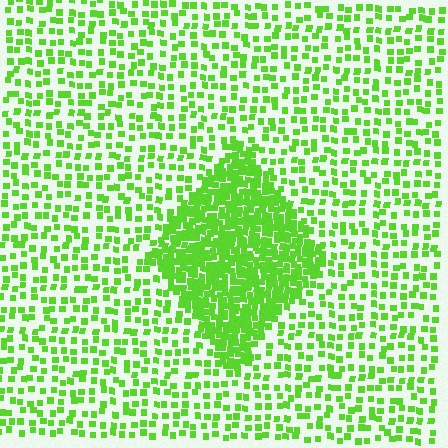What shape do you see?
I see a diamond.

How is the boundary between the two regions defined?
The boundary is defined by a change in element density (approximately 2.9x ratio). All elements are the same color, size, and shape.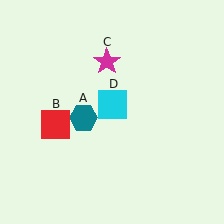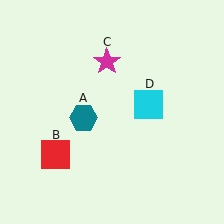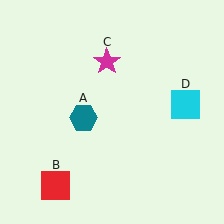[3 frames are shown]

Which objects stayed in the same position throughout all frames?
Teal hexagon (object A) and magenta star (object C) remained stationary.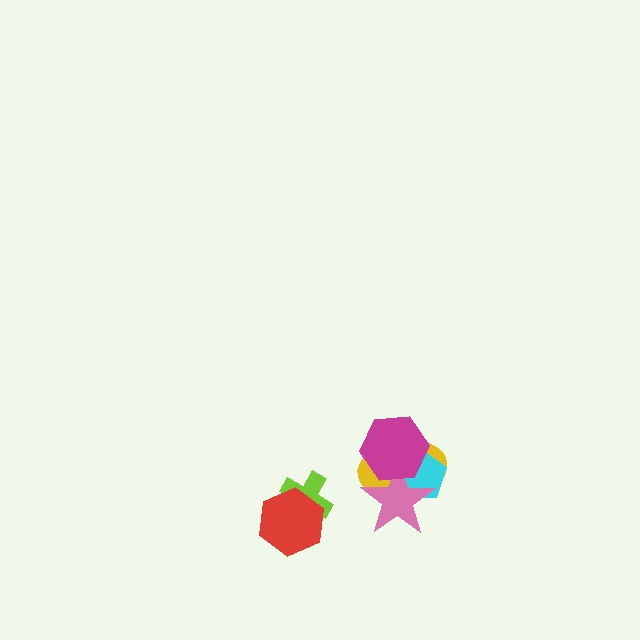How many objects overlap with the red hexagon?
1 object overlaps with the red hexagon.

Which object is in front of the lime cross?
The red hexagon is in front of the lime cross.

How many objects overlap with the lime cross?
1 object overlaps with the lime cross.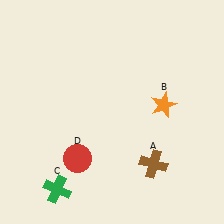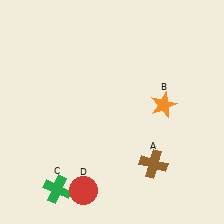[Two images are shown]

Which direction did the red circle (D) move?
The red circle (D) moved down.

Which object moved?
The red circle (D) moved down.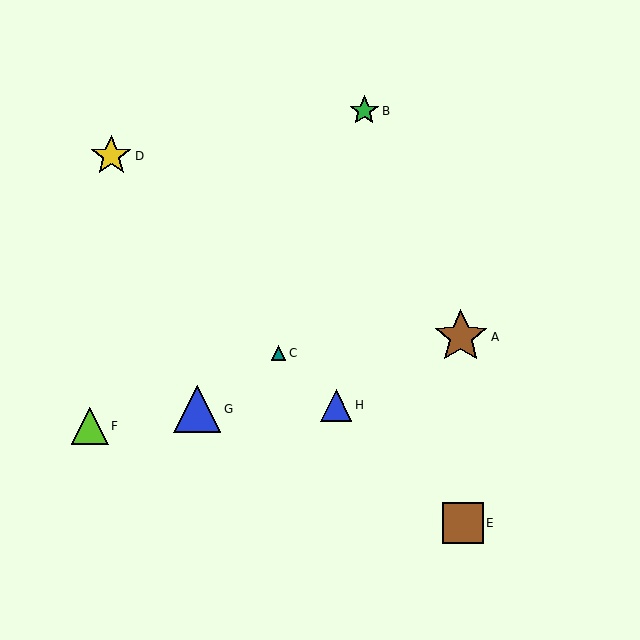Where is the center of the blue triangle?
The center of the blue triangle is at (197, 409).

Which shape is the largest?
The brown star (labeled A) is the largest.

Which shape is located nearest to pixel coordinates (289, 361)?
The teal triangle (labeled C) at (279, 353) is nearest to that location.